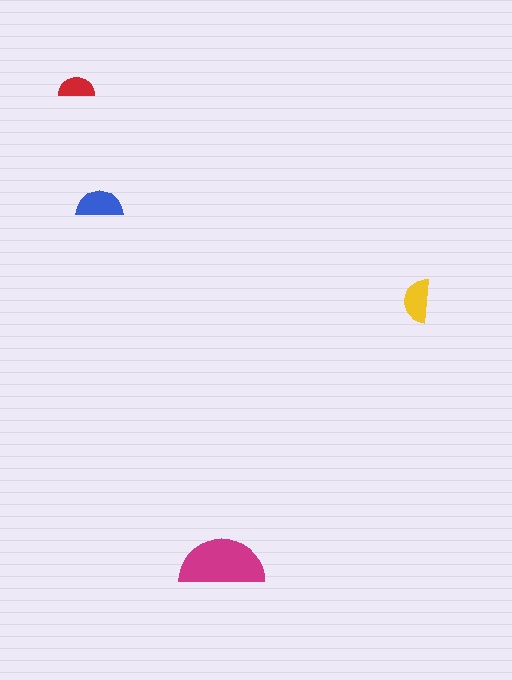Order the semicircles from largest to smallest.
the magenta one, the blue one, the yellow one, the red one.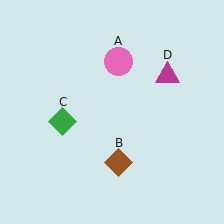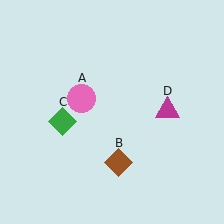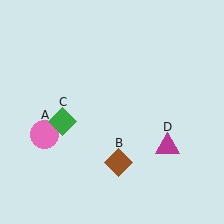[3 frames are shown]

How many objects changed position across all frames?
2 objects changed position: pink circle (object A), magenta triangle (object D).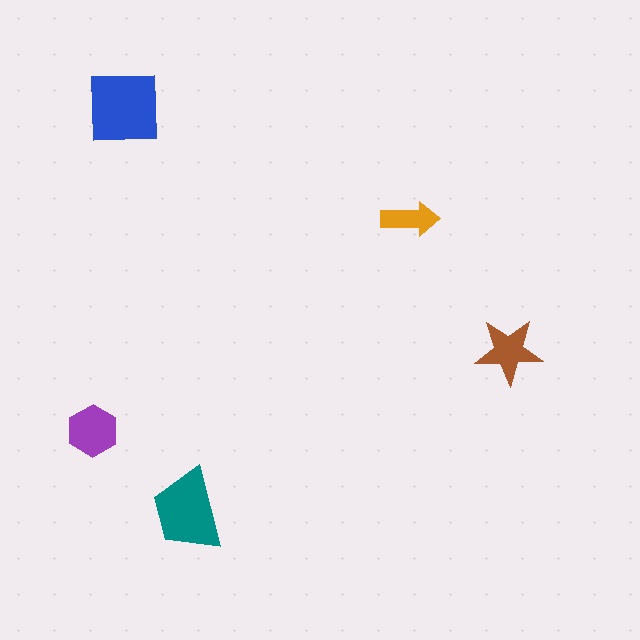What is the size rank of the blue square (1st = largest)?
1st.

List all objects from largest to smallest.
The blue square, the teal trapezoid, the purple hexagon, the brown star, the orange arrow.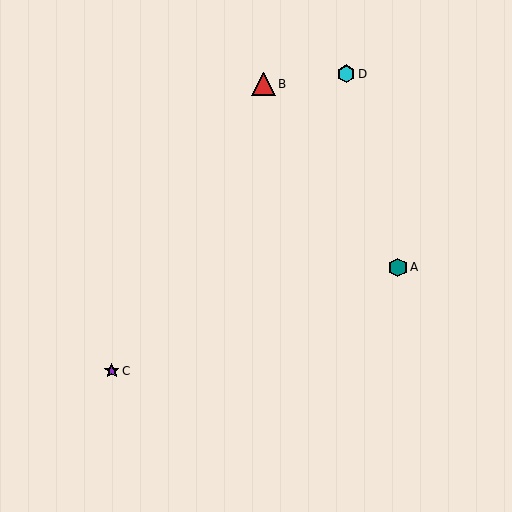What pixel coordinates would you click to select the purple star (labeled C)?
Click at (112, 371) to select the purple star C.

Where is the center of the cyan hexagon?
The center of the cyan hexagon is at (346, 74).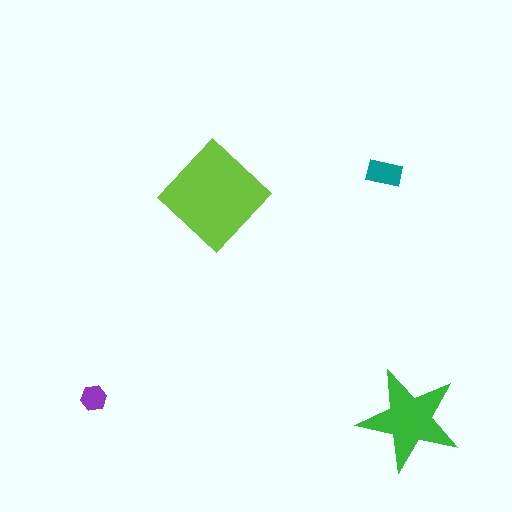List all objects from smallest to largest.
The purple hexagon, the teal rectangle, the green star, the lime diamond.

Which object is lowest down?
The green star is bottommost.